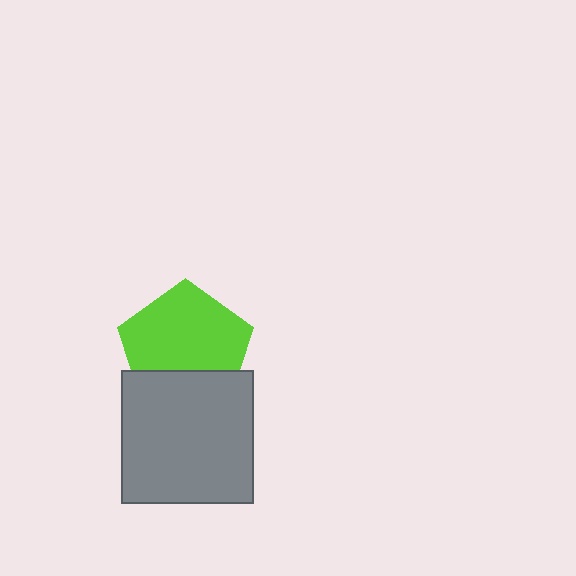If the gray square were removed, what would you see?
You would see the complete lime pentagon.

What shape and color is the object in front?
The object in front is a gray square.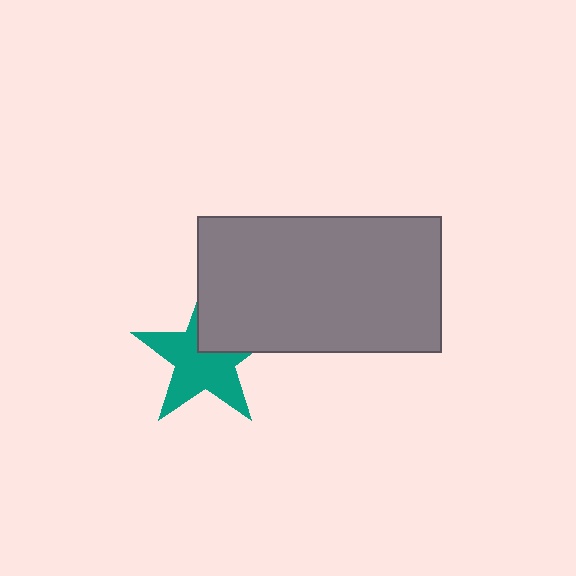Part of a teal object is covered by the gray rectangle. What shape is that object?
It is a star.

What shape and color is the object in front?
The object in front is a gray rectangle.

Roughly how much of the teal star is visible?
Most of it is visible (roughly 68%).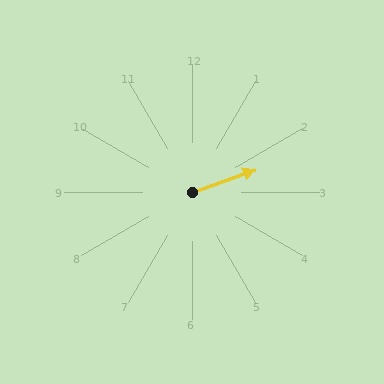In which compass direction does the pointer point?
East.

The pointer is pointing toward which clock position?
Roughly 2 o'clock.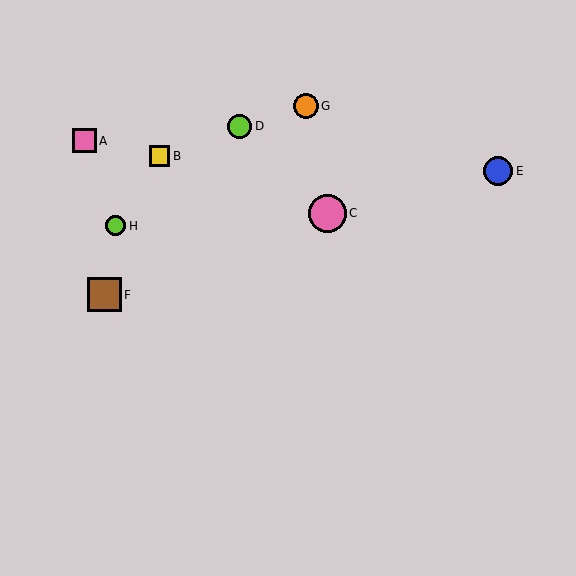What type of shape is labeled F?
Shape F is a brown square.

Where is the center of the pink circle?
The center of the pink circle is at (327, 213).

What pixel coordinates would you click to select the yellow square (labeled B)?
Click at (159, 156) to select the yellow square B.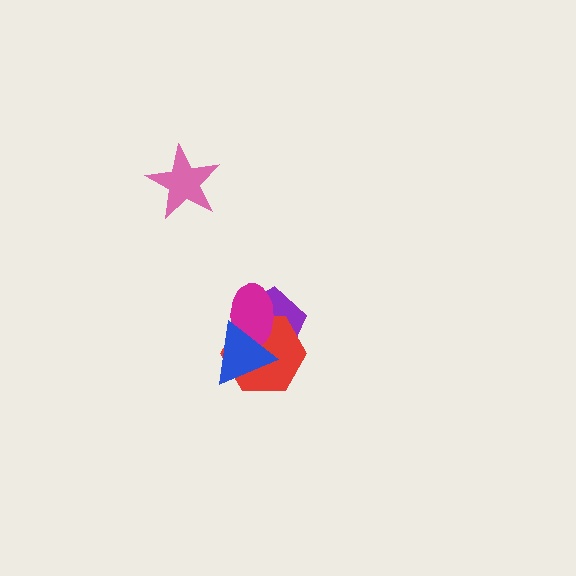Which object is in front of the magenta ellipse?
The blue triangle is in front of the magenta ellipse.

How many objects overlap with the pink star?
0 objects overlap with the pink star.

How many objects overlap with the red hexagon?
3 objects overlap with the red hexagon.